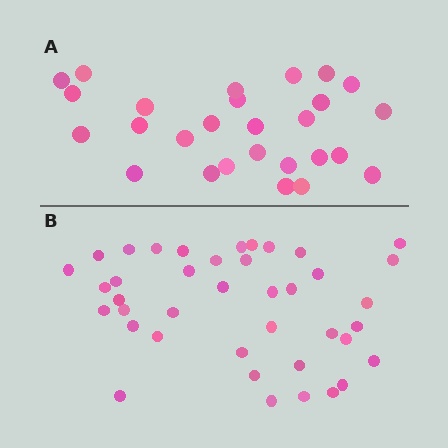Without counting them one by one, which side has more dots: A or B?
Region B (the bottom region) has more dots.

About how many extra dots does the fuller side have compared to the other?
Region B has approximately 15 more dots than region A.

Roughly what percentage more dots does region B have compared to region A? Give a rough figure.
About 50% more.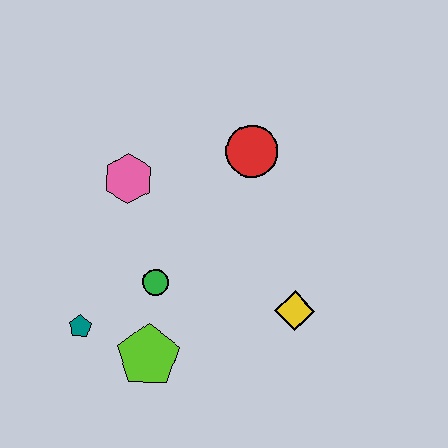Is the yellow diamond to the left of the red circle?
No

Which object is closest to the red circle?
The pink hexagon is closest to the red circle.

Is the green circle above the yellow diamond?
Yes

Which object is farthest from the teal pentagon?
The red circle is farthest from the teal pentagon.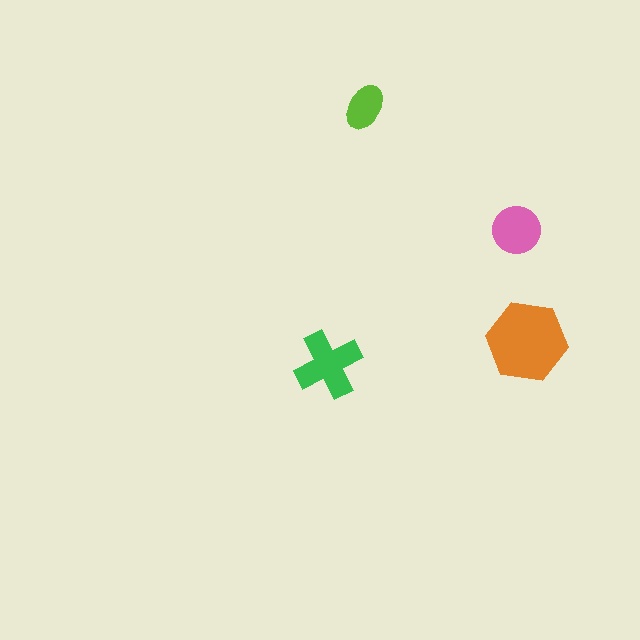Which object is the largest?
The orange hexagon.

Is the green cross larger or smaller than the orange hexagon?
Smaller.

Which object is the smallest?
The lime ellipse.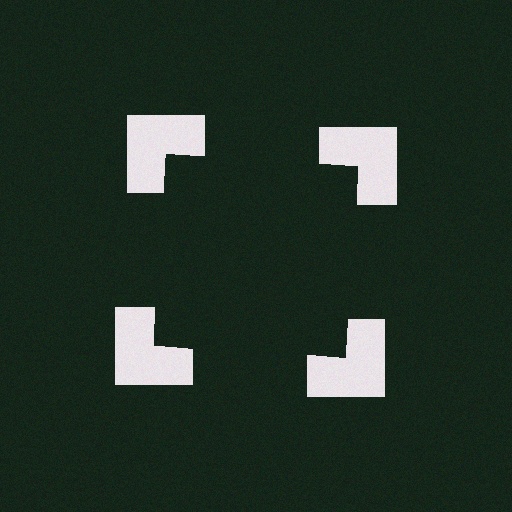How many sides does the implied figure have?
4 sides.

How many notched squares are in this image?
There are 4 — one at each vertex of the illusory square.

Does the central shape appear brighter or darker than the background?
It typically appears slightly darker than the background, even though no actual brightness change is drawn.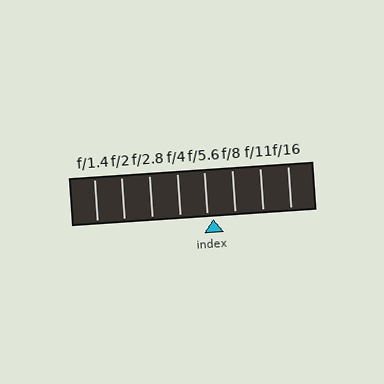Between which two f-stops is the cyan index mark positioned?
The index mark is between f/5.6 and f/8.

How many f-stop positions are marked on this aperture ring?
There are 8 f-stop positions marked.